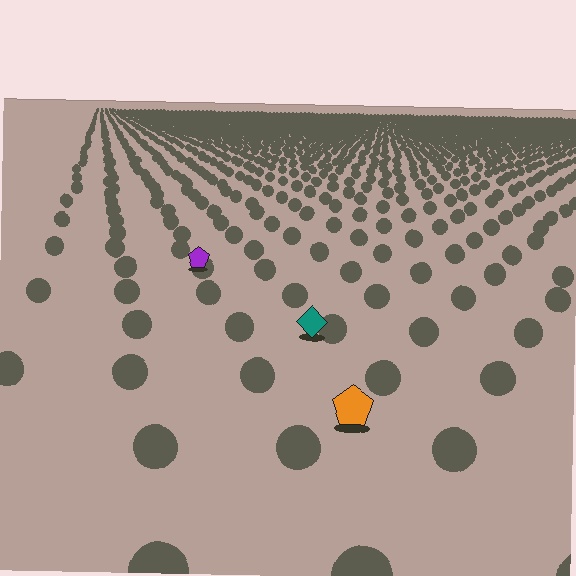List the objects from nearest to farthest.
From nearest to farthest: the orange pentagon, the teal diamond, the purple pentagon.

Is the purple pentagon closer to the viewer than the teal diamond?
No. The teal diamond is closer — you can tell from the texture gradient: the ground texture is coarser near it.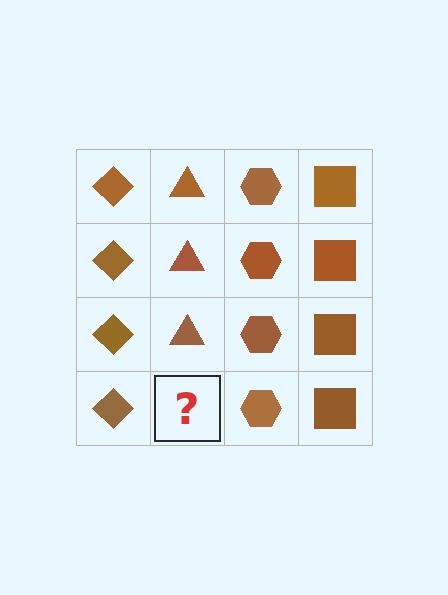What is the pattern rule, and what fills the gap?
The rule is that each column has a consistent shape. The gap should be filled with a brown triangle.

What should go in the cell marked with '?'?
The missing cell should contain a brown triangle.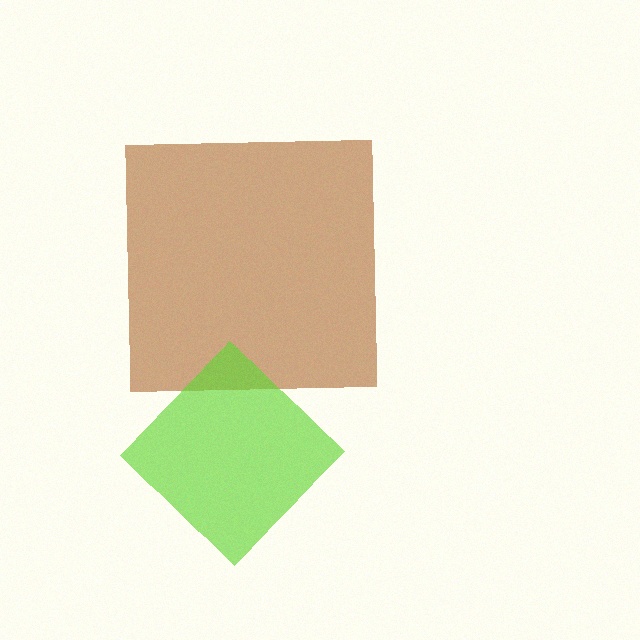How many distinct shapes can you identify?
There are 2 distinct shapes: a brown square, a lime diamond.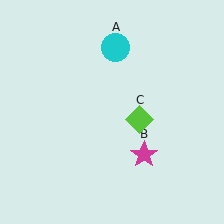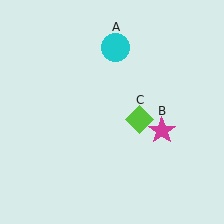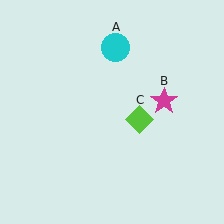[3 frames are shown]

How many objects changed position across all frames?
1 object changed position: magenta star (object B).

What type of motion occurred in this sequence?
The magenta star (object B) rotated counterclockwise around the center of the scene.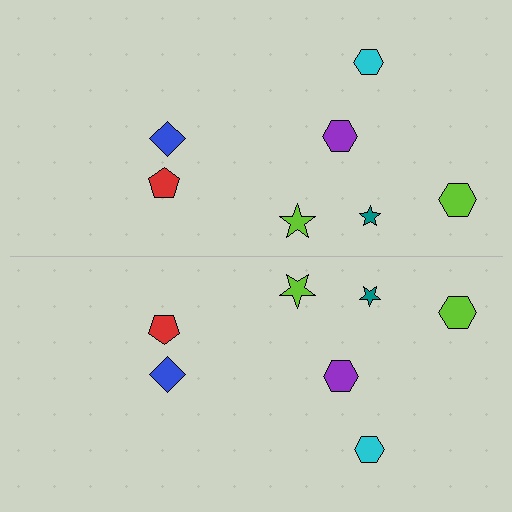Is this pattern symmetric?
Yes, this pattern has bilateral (reflection) symmetry.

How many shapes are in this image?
There are 14 shapes in this image.